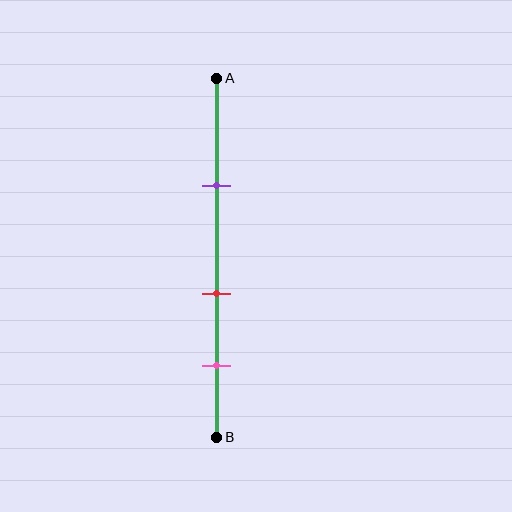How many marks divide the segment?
There are 3 marks dividing the segment.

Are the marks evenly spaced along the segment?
Yes, the marks are approximately evenly spaced.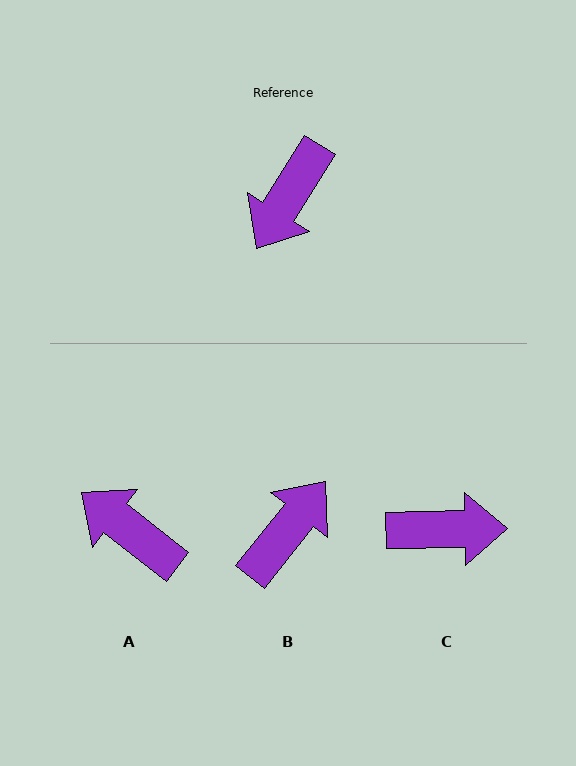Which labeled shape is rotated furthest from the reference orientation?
B, about 173 degrees away.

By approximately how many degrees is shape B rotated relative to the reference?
Approximately 173 degrees counter-clockwise.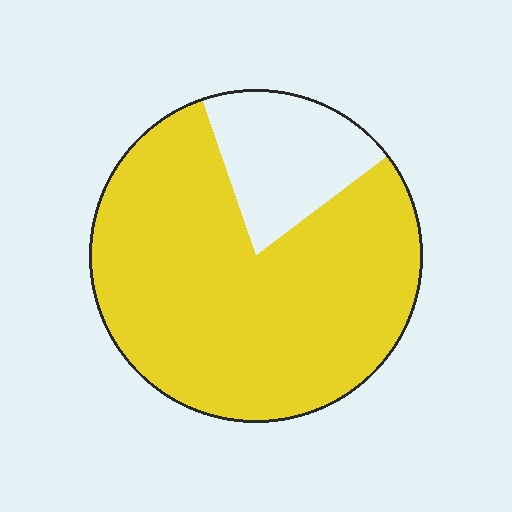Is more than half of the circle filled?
Yes.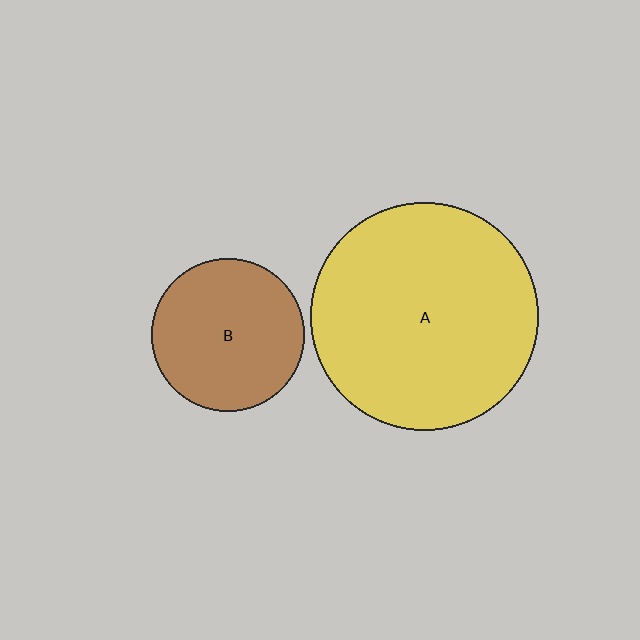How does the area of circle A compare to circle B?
Approximately 2.2 times.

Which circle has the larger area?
Circle A (yellow).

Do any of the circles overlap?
No, none of the circles overlap.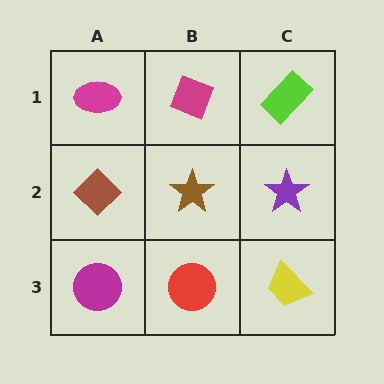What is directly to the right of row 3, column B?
A yellow trapezoid.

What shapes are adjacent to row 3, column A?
A brown diamond (row 2, column A), a red circle (row 3, column B).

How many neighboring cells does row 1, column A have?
2.